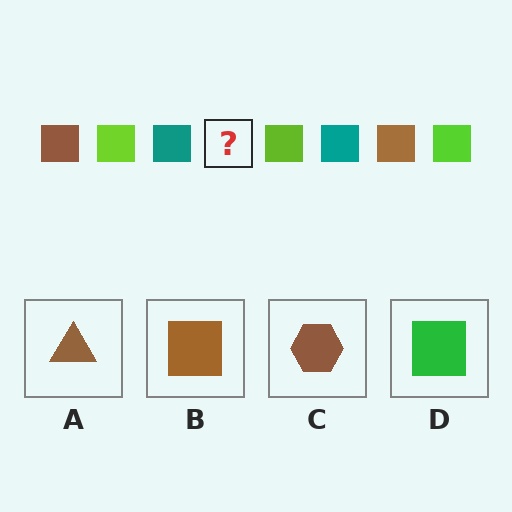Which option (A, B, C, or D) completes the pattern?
B.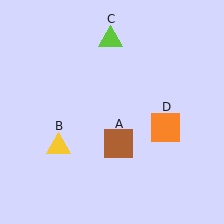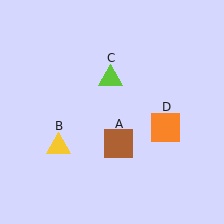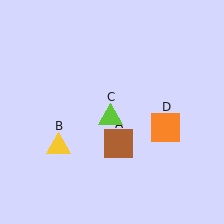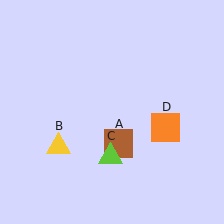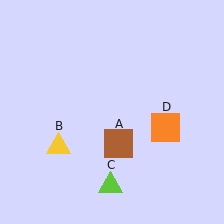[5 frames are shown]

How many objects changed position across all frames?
1 object changed position: lime triangle (object C).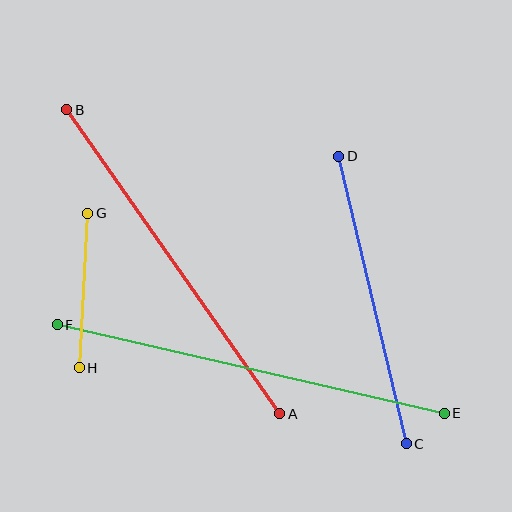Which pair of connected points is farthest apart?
Points E and F are farthest apart.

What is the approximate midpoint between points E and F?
The midpoint is at approximately (251, 369) pixels.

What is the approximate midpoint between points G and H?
The midpoint is at approximately (83, 290) pixels.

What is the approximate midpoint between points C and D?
The midpoint is at approximately (373, 300) pixels.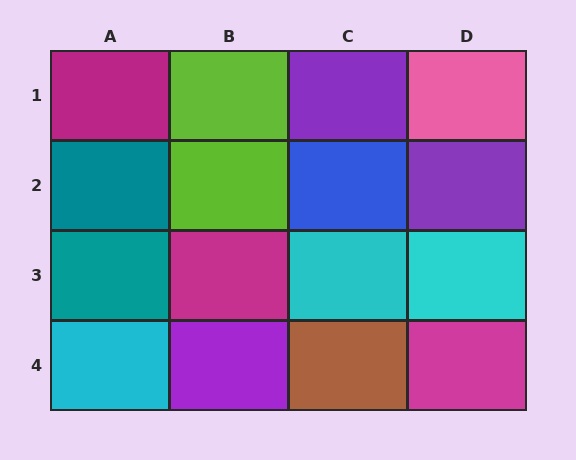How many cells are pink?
1 cell is pink.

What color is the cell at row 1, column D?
Pink.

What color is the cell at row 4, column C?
Brown.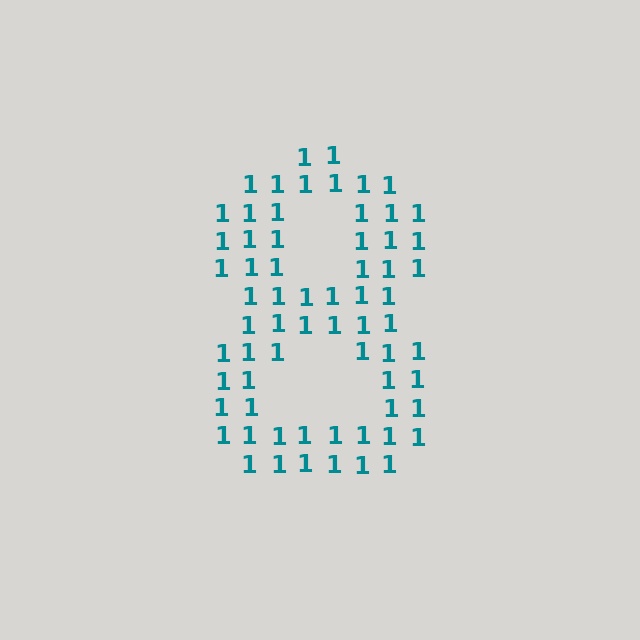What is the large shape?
The large shape is the digit 8.